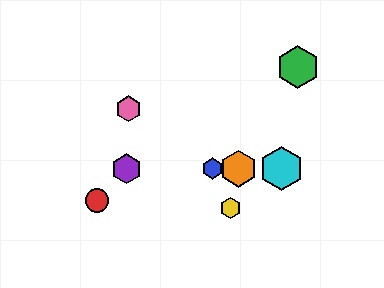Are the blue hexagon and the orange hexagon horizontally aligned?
Yes, both are at y≈169.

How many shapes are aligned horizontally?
4 shapes (the blue hexagon, the purple hexagon, the orange hexagon, the cyan hexagon) are aligned horizontally.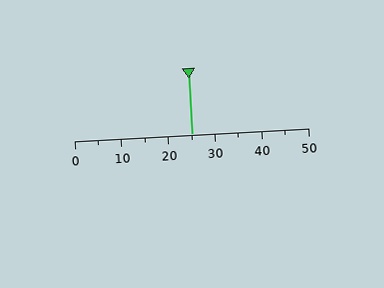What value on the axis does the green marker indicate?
The marker indicates approximately 25.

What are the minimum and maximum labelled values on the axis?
The axis runs from 0 to 50.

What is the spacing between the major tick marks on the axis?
The major ticks are spaced 10 apart.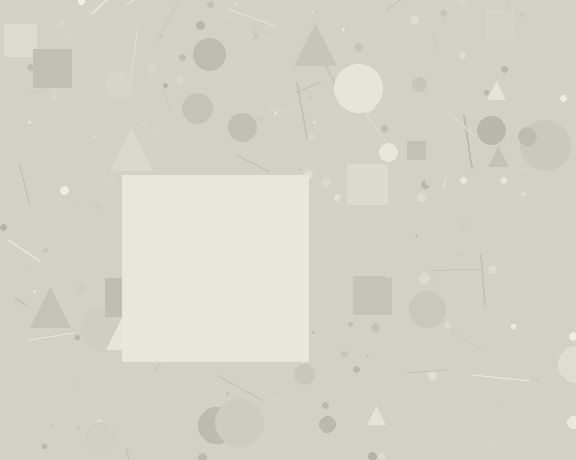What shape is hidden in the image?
A square is hidden in the image.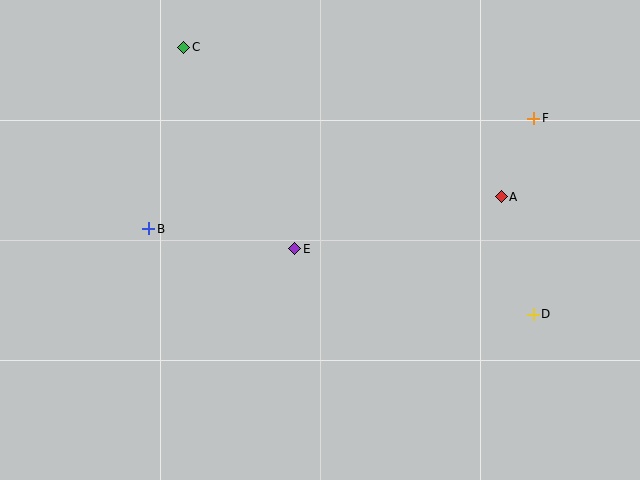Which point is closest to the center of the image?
Point E at (295, 249) is closest to the center.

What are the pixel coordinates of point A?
Point A is at (501, 197).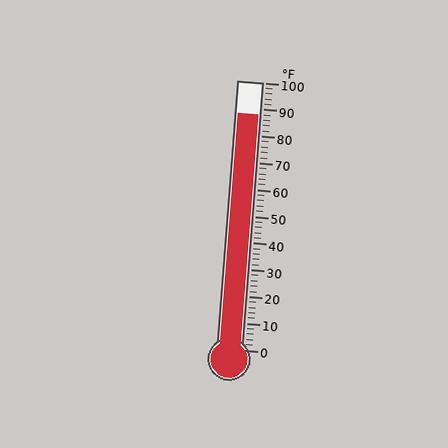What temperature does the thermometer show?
The thermometer shows approximately 88°F.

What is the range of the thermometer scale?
The thermometer scale ranges from 0°F to 100°F.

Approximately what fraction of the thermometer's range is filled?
The thermometer is filled to approximately 90% of its range.